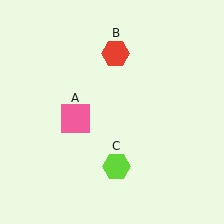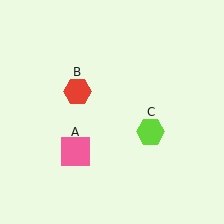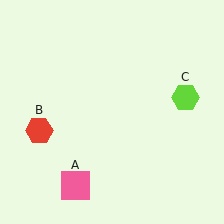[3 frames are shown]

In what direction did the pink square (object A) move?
The pink square (object A) moved down.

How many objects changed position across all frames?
3 objects changed position: pink square (object A), red hexagon (object B), lime hexagon (object C).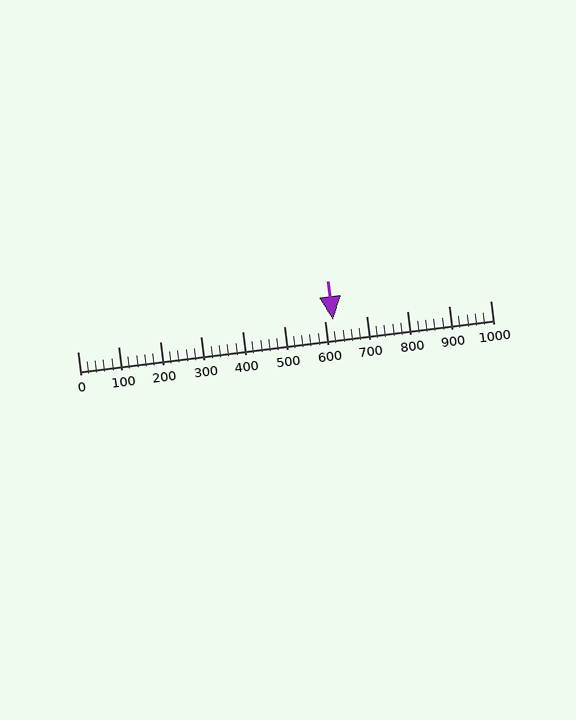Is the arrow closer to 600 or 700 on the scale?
The arrow is closer to 600.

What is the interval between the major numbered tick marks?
The major tick marks are spaced 100 units apart.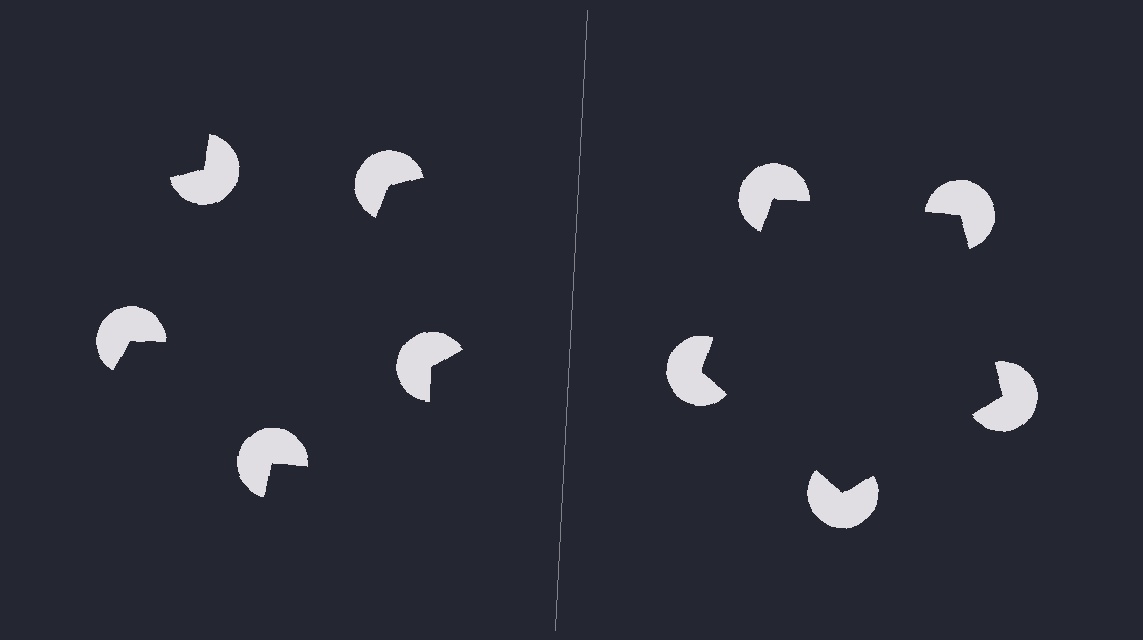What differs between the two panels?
The pac-man discs are positioned identically on both sides; only the wedge orientations differ. On the right they align to a pentagon; on the left they are misaligned.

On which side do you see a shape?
An illusory pentagon appears on the right side. On the left side the wedge cuts are rotated, so no coherent shape forms.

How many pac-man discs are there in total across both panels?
10 — 5 on each side.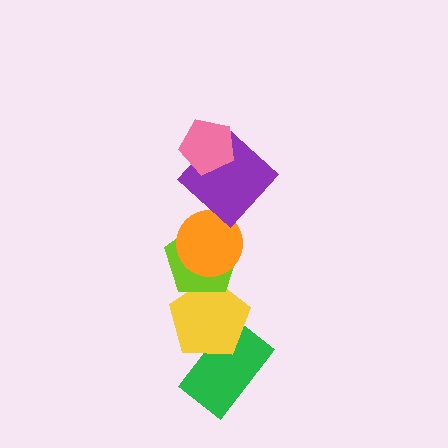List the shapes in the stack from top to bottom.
From top to bottom: the pink pentagon, the purple diamond, the orange circle, the lime pentagon, the yellow pentagon, the green rectangle.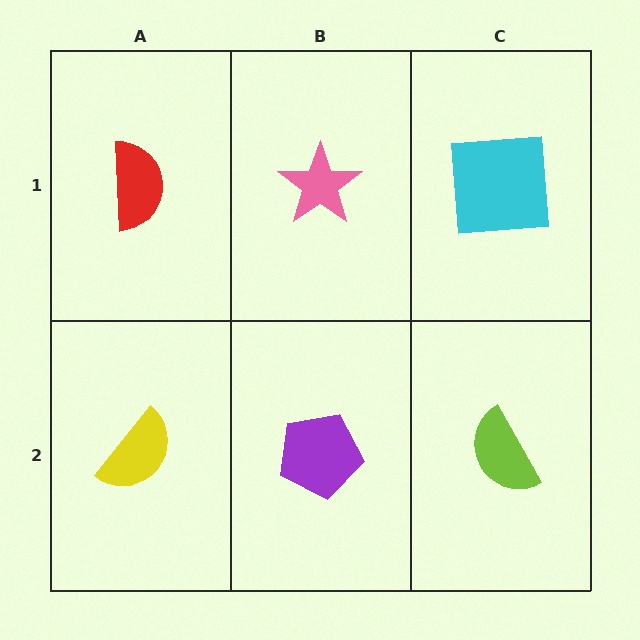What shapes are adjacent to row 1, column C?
A lime semicircle (row 2, column C), a pink star (row 1, column B).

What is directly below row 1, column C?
A lime semicircle.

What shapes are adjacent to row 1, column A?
A yellow semicircle (row 2, column A), a pink star (row 1, column B).